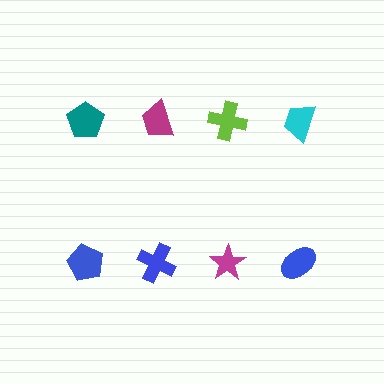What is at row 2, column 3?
A magenta star.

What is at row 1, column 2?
A magenta trapezoid.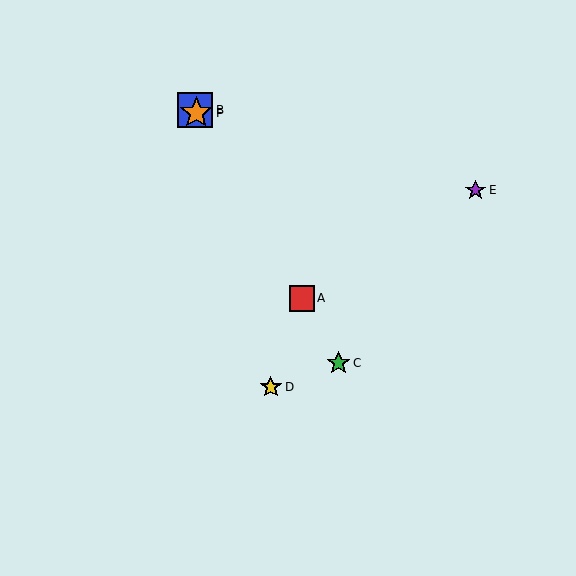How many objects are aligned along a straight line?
4 objects (A, B, C, F) are aligned along a straight line.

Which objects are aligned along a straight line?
Objects A, B, C, F are aligned along a straight line.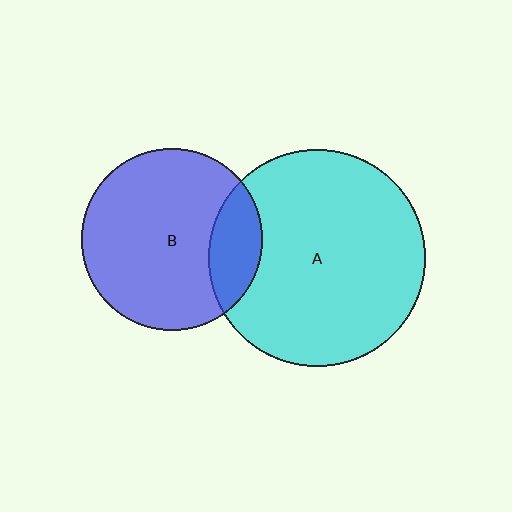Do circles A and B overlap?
Yes.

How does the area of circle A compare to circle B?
Approximately 1.4 times.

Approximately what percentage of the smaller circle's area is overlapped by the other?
Approximately 20%.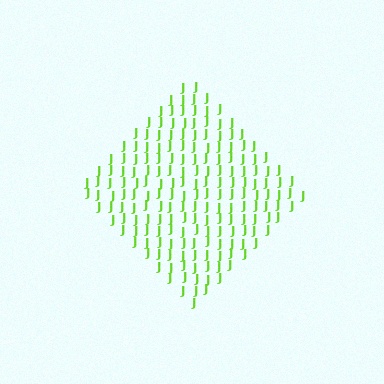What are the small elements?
The small elements are letter J's.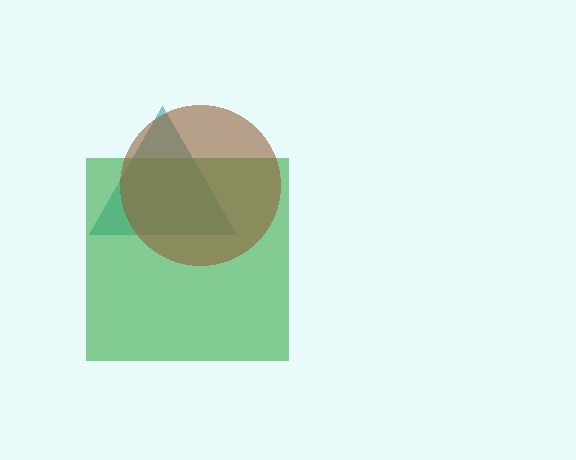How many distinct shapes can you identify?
There are 3 distinct shapes: a teal triangle, a green square, a brown circle.